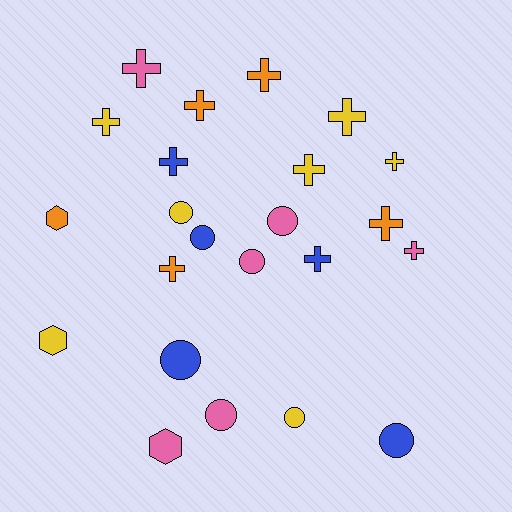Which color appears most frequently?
Yellow, with 7 objects.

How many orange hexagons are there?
There is 1 orange hexagon.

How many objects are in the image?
There are 23 objects.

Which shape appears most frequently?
Cross, with 12 objects.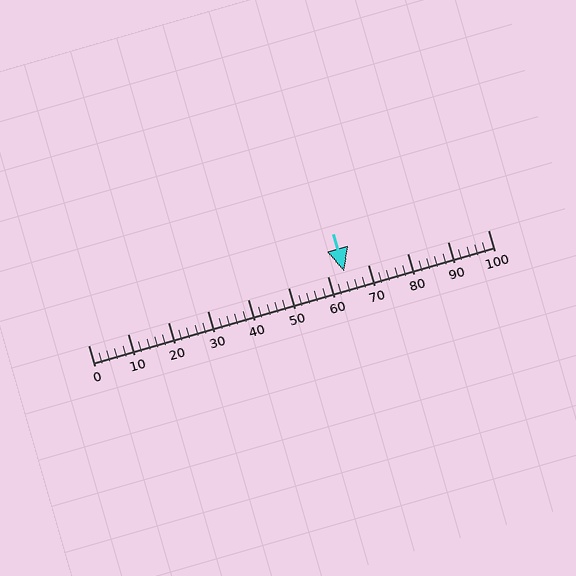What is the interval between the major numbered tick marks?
The major tick marks are spaced 10 units apart.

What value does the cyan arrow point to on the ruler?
The cyan arrow points to approximately 64.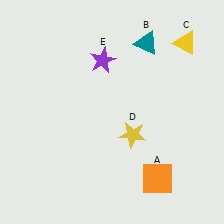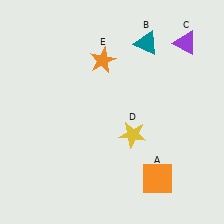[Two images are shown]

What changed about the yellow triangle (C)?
In Image 1, C is yellow. In Image 2, it changed to purple.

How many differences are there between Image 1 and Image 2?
There are 2 differences between the two images.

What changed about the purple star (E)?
In Image 1, E is purple. In Image 2, it changed to orange.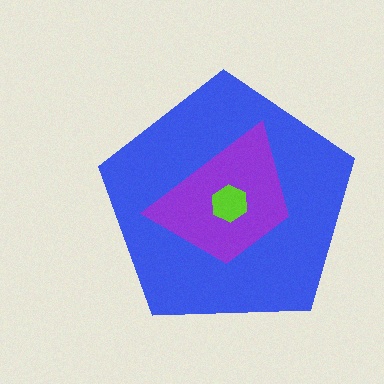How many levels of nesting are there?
3.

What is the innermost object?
The lime hexagon.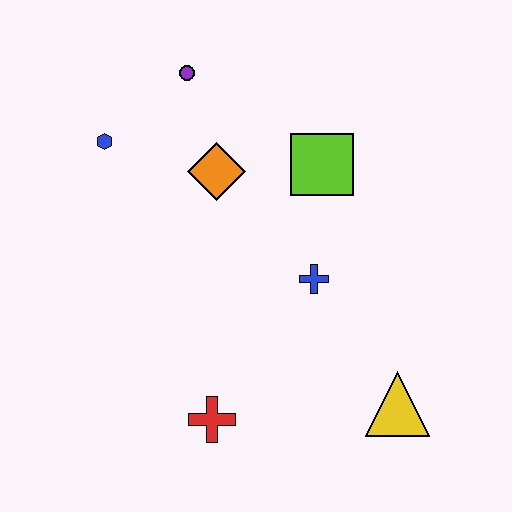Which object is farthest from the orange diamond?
The yellow triangle is farthest from the orange diamond.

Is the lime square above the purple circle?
No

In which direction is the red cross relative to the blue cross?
The red cross is below the blue cross.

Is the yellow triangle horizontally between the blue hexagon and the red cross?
No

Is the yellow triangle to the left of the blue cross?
No